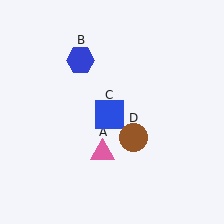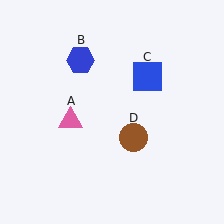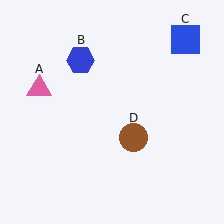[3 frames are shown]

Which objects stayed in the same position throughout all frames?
Blue hexagon (object B) and brown circle (object D) remained stationary.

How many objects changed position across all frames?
2 objects changed position: pink triangle (object A), blue square (object C).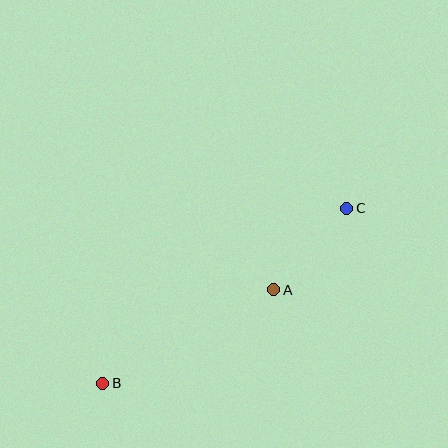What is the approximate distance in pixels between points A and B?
The distance between A and B is approximately 195 pixels.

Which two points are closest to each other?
Points A and C are closest to each other.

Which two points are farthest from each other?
Points B and C are farthest from each other.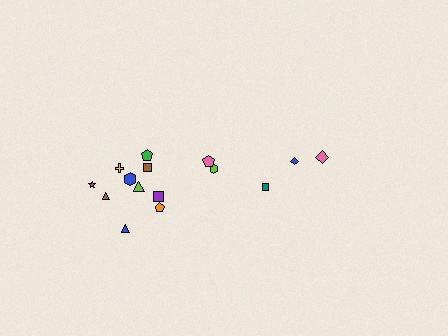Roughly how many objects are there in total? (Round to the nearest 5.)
Roughly 15 objects in total.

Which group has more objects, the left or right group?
The left group.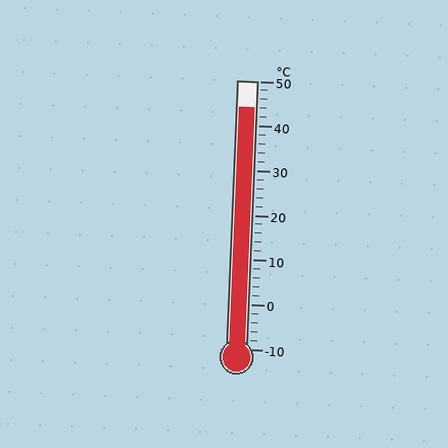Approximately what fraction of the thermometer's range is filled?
The thermometer is filled to approximately 90% of its range.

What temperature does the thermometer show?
The thermometer shows approximately 44°C.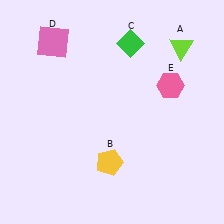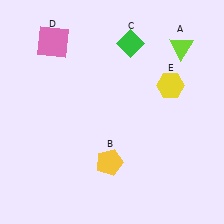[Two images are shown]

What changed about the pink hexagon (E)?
In Image 1, E is pink. In Image 2, it changed to yellow.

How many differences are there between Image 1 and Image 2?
There is 1 difference between the two images.